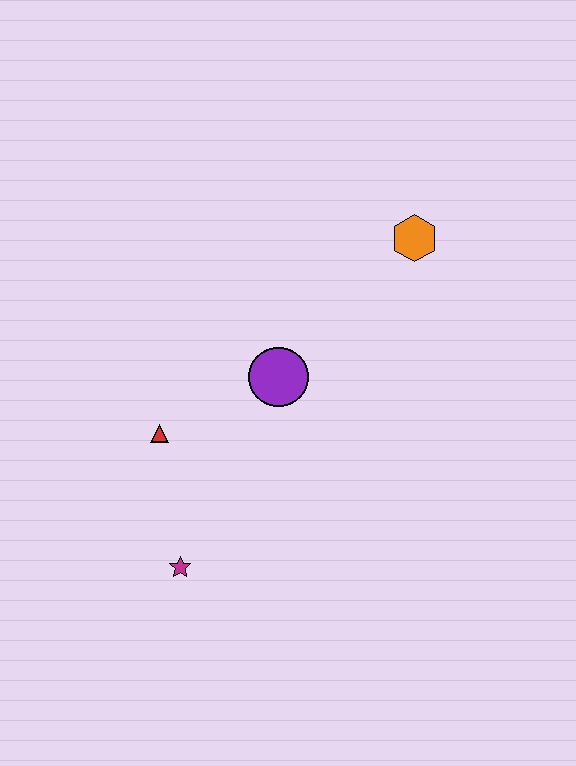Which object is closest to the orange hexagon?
The purple circle is closest to the orange hexagon.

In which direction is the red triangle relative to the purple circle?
The red triangle is to the left of the purple circle.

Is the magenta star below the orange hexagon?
Yes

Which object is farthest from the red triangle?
The orange hexagon is farthest from the red triangle.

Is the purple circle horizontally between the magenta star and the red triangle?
No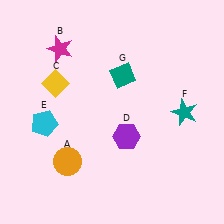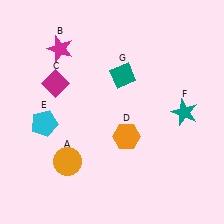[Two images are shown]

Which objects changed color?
C changed from yellow to magenta. D changed from purple to orange.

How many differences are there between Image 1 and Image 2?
There are 2 differences between the two images.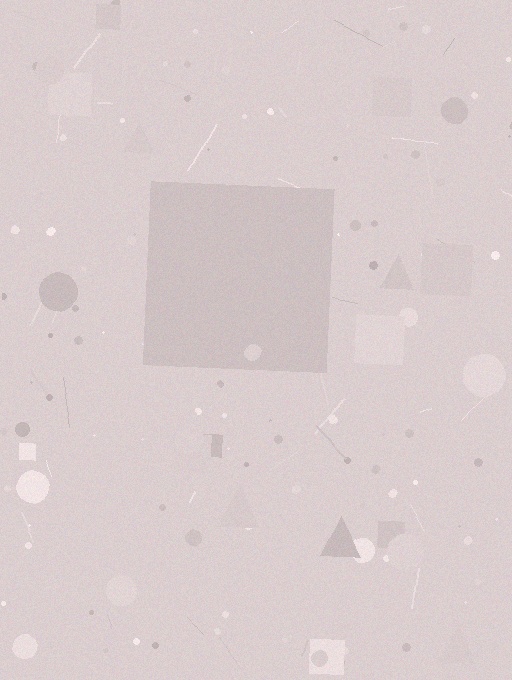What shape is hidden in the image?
A square is hidden in the image.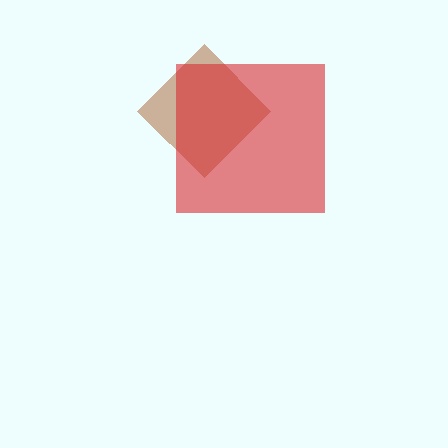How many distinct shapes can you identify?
There are 2 distinct shapes: a brown diamond, a red square.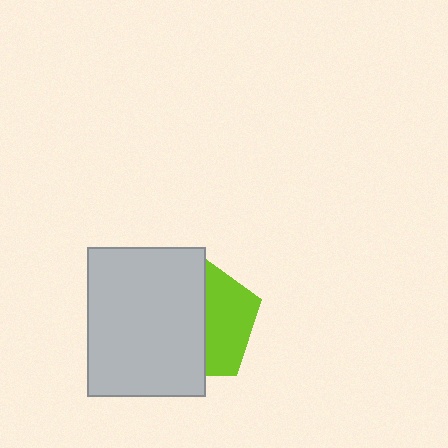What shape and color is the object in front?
The object in front is a light gray rectangle.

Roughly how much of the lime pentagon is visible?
A small part of it is visible (roughly 41%).